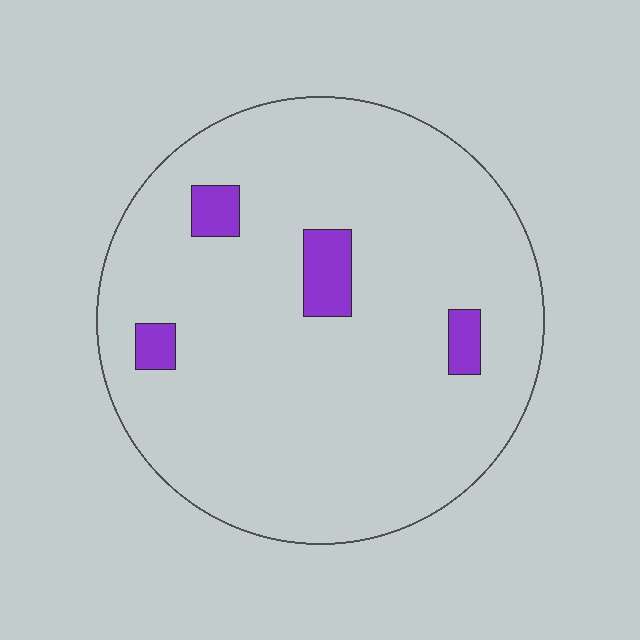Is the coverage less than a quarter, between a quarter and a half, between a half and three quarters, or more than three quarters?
Less than a quarter.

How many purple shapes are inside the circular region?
4.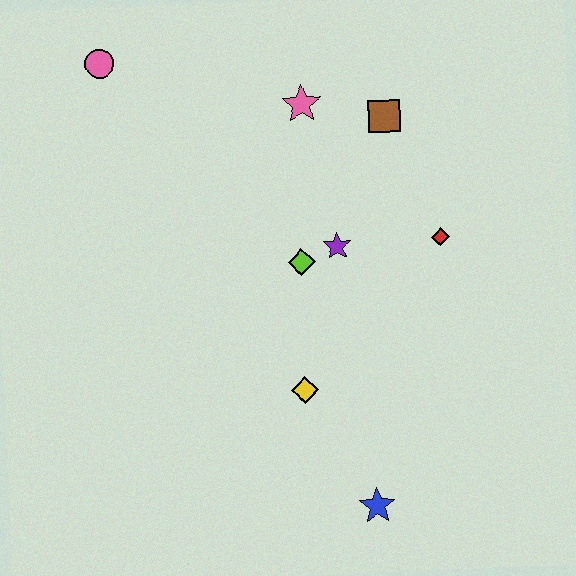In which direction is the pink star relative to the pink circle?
The pink star is to the right of the pink circle.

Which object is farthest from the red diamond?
The pink circle is farthest from the red diamond.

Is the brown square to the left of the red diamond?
Yes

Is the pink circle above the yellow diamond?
Yes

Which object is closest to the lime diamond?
The purple star is closest to the lime diamond.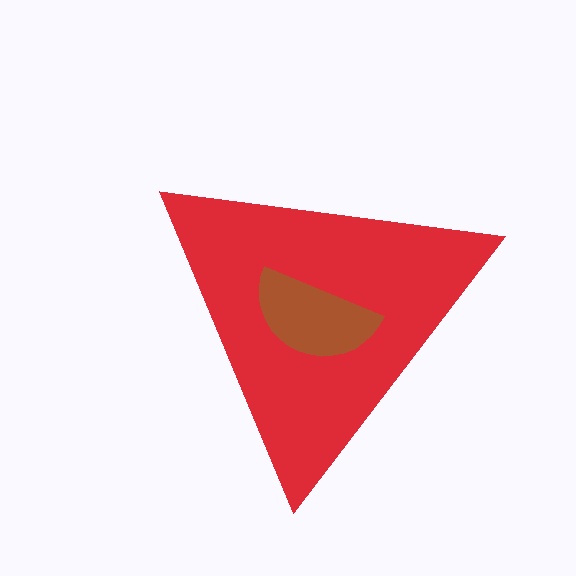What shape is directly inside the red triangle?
The brown semicircle.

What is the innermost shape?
The brown semicircle.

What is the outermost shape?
The red triangle.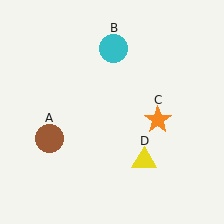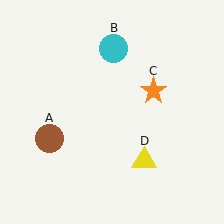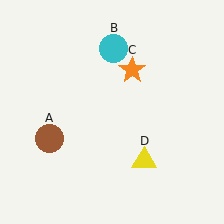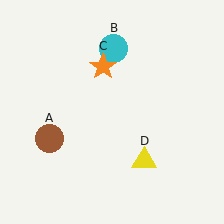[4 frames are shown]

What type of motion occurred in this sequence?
The orange star (object C) rotated counterclockwise around the center of the scene.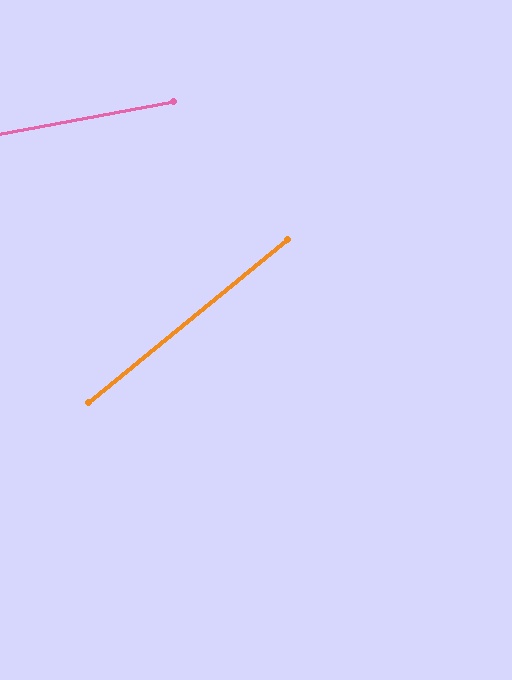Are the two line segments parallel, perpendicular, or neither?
Neither parallel nor perpendicular — they differ by about 29°.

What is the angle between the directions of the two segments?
Approximately 29 degrees.